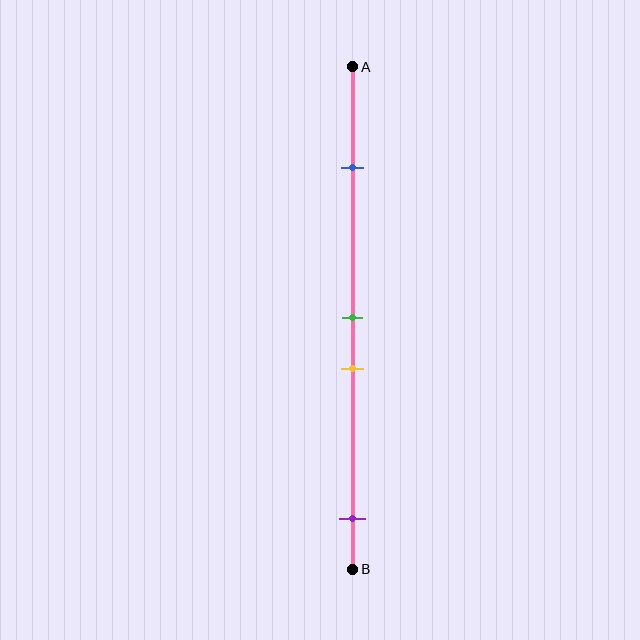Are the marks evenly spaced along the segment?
No, the marks are not evenly spaced.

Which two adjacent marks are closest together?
The green and yellow marks are the closest adjacent pair.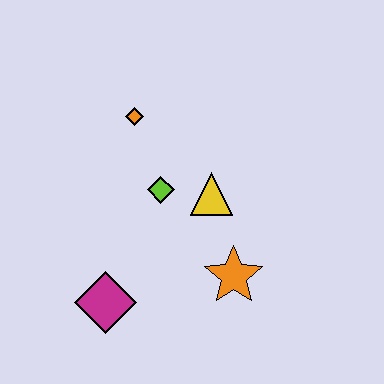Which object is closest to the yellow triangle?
The lime diamond is closest to the yellow triangle.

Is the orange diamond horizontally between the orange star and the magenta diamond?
Yes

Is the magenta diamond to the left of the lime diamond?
Yes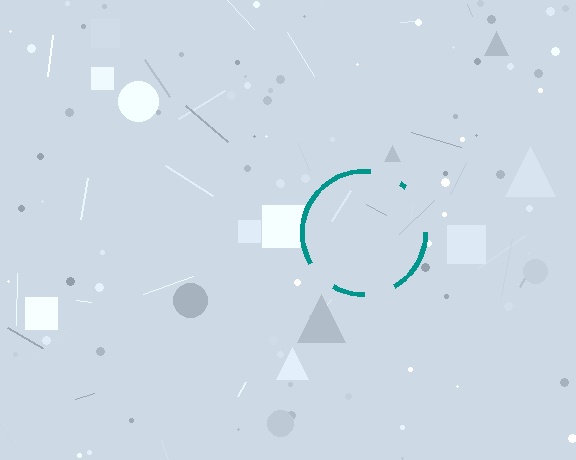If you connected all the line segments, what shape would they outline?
They would outline a circle.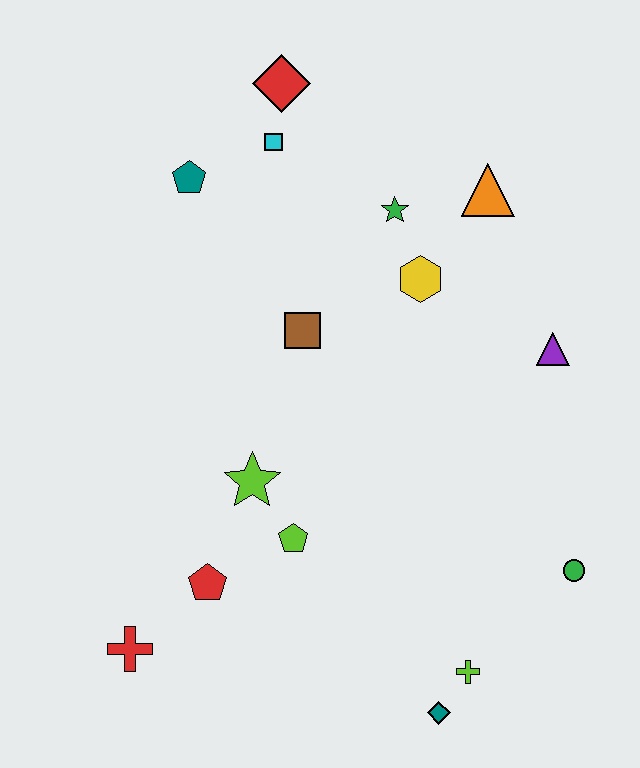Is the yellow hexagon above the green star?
No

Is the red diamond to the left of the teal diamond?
Yes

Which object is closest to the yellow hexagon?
The green star is closest to the yellow hexagon.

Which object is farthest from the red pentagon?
The red diamond is farthest from the red pentagon.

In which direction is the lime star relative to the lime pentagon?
The lime star is above the lime pentagon.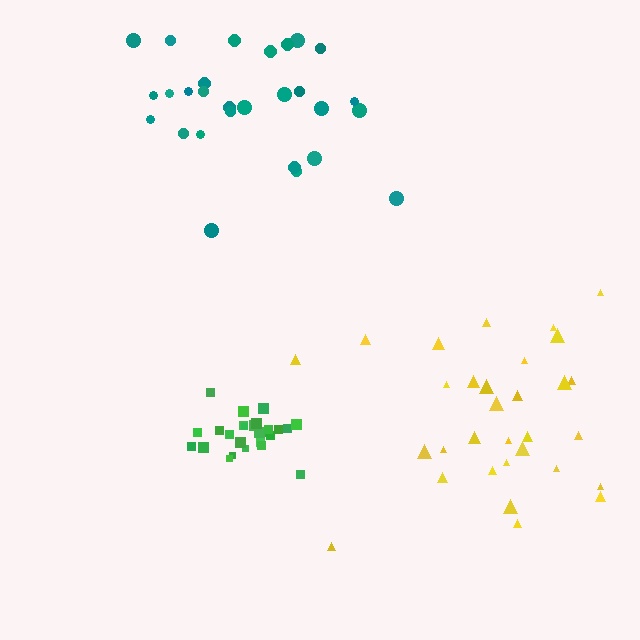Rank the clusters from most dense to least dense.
green, yellow, teal.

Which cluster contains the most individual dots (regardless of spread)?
Yellow (32).